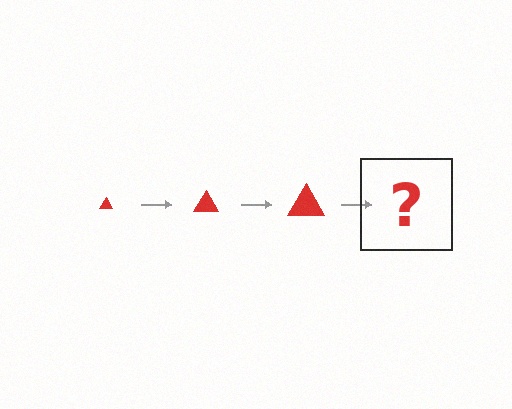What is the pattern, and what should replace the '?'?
The pattern is that the triangle gets progressively larger each step. The '?' should be a red triangle, larger than the previous one.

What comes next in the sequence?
The next element should be a red triangle, larger than the previous one.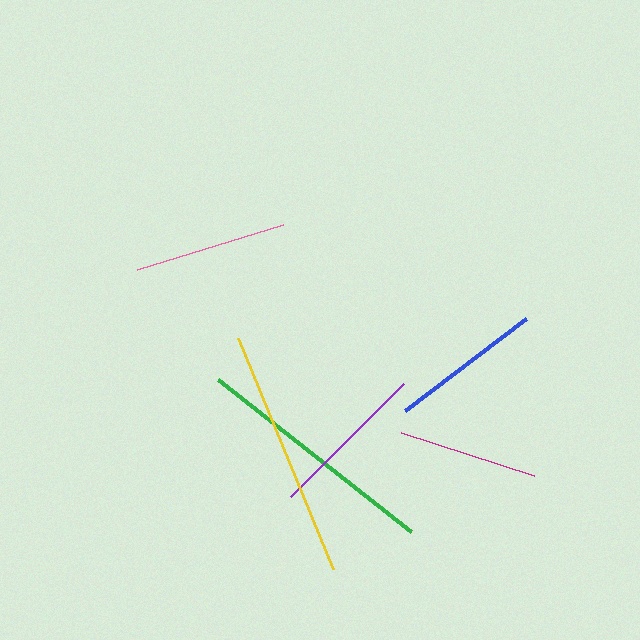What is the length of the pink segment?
The pink segment is approximately 152 pixels long.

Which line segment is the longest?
The yellow line is the longest at approximately 250 pixels.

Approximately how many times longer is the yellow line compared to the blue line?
The yellow line is approximately 1.6 times the length of the blue line.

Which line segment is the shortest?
The magenta line is the shortest at approximately 140 pixels.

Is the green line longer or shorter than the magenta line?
The green line is longer than the magenta line.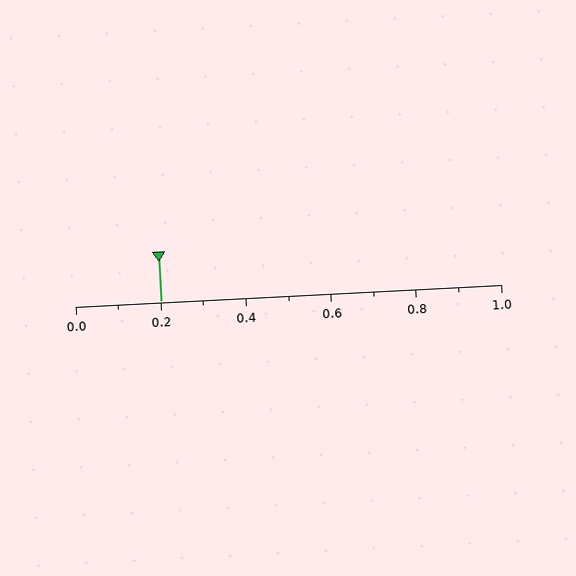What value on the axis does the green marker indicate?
The marker indicates approximately 0.2.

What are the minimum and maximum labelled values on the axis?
The axis runs from 0.0 to 1.0.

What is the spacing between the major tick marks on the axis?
The major ticks are spaced 0.2 apart.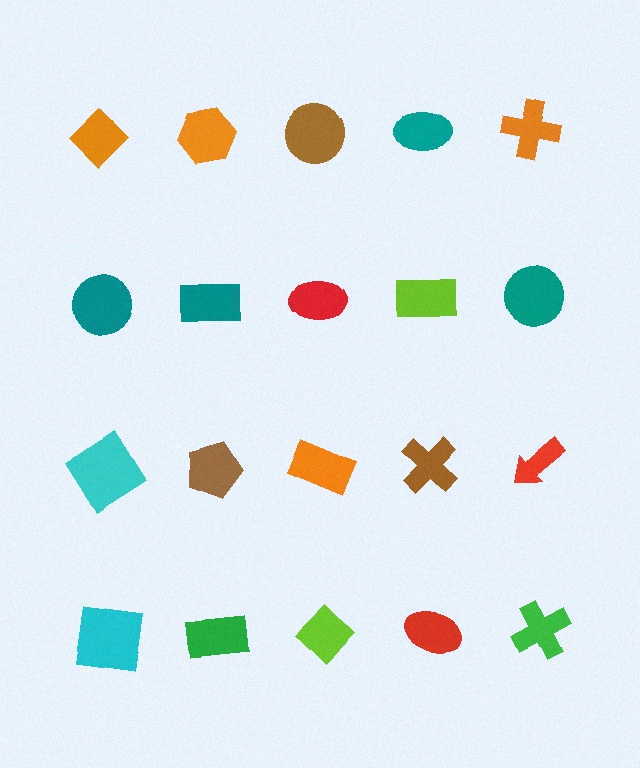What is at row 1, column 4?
A teal ellipse.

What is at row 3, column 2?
A brown pentagon.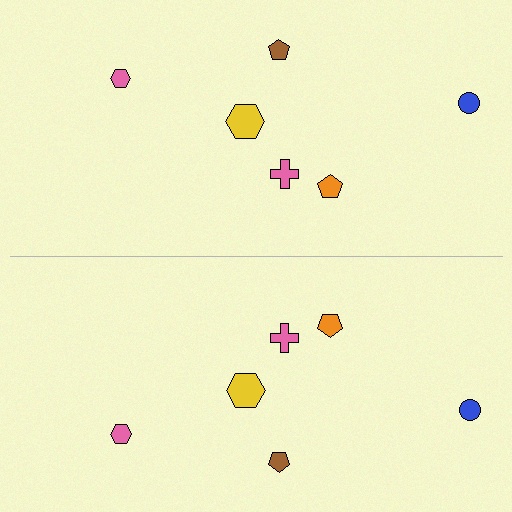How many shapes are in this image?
There are 12 shapes in this image.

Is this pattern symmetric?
Yes, this pattern has bilateral (reflection) symmetry.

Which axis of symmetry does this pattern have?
The pattern has a horizontal axis of symmetry running through the center of the image.